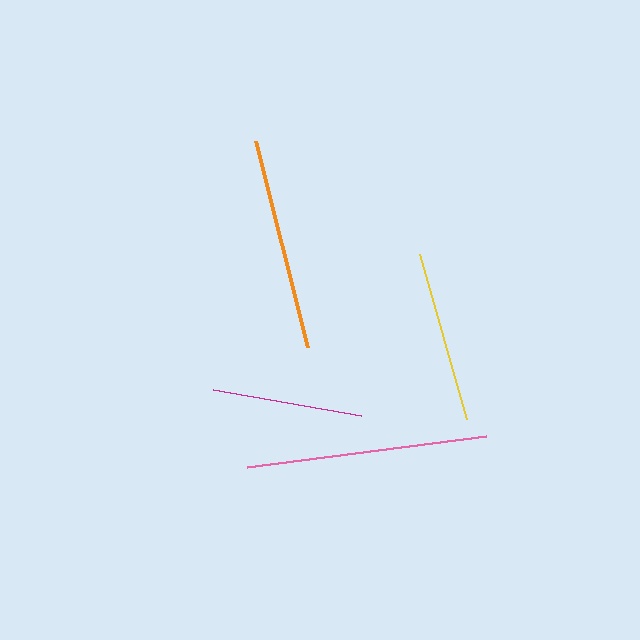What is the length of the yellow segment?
The yellow segment is approximately 171 pixels long.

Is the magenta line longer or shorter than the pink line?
The pink line is longer than the magenta line.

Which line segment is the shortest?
The magenta line is the shortest at approximately 150 pixels.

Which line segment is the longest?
The pink line is the longest at approximately 240 pixels.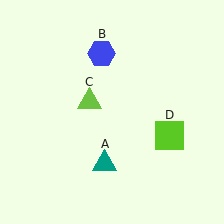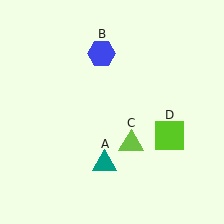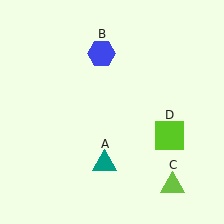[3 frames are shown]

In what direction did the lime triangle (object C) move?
The lime triangle (object C) moved down and to the right.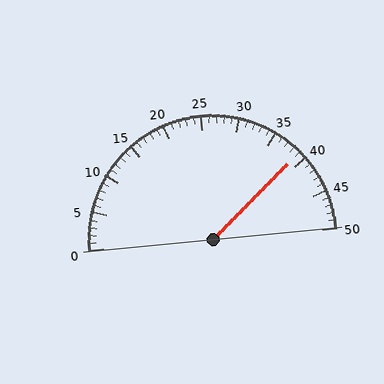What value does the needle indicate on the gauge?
The needle indicates approximately 39.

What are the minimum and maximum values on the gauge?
The gauge ranges from 0 to 50.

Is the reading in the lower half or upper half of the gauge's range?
The reading is in the upper half of the range (0 to 50).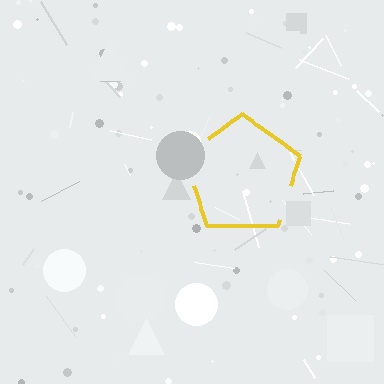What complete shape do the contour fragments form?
The contour fragments form a pentagon.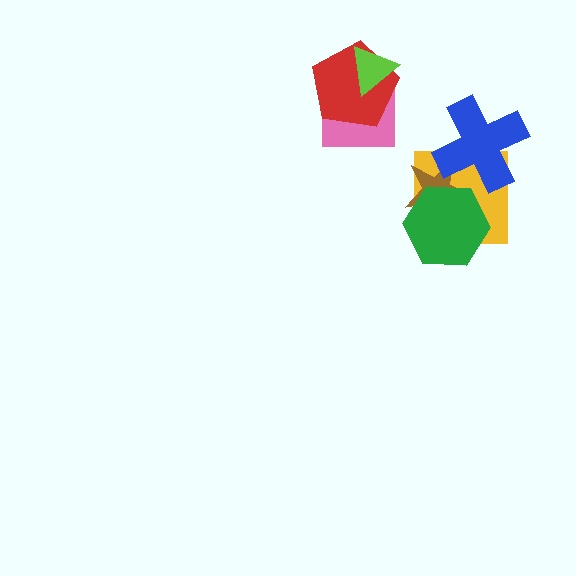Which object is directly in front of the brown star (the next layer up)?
The blue cross is directly in front of the brown star.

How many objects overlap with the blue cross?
2 objects overlap with the blue cross.